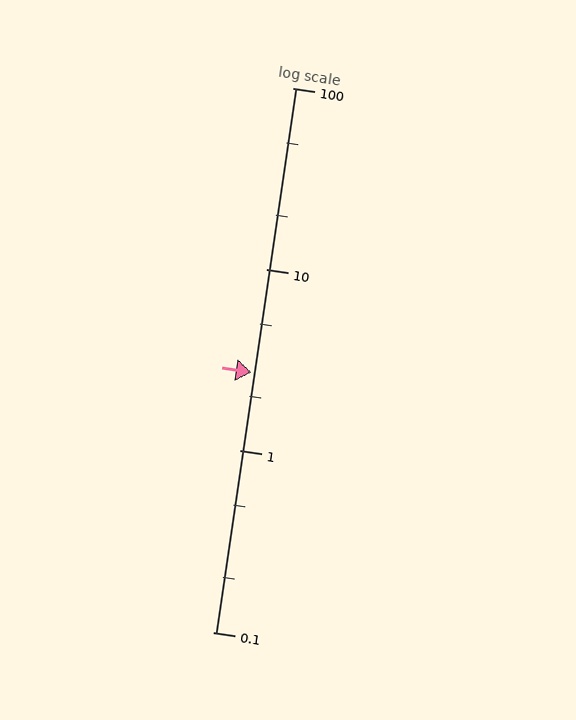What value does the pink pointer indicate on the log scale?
The pointer indicates approximately 2.7.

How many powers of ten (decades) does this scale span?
The scale spans 3 decades, from 0.1 to 100.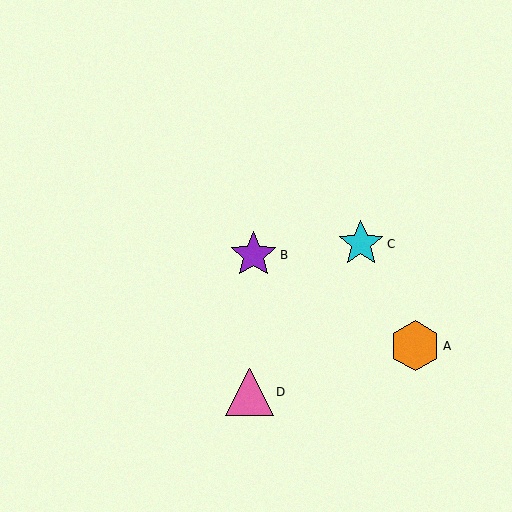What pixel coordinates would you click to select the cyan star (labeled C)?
Click at (361, 244) to select the cyan star C.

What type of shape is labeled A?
Shape A is an orange hexagon.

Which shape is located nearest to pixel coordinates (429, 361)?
The orange hexagon (labeled A) at (415, 346) is nearest to that location.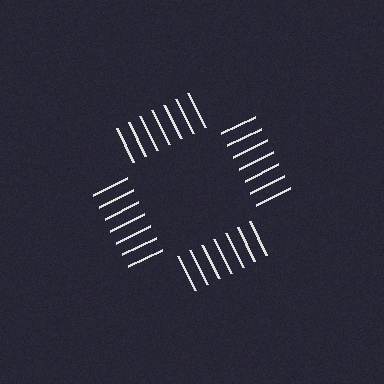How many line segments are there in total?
28 — 7 along each of the 4 edges.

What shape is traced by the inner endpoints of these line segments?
An illusory square — the line segments terminate on its edges but no continuous stroke is drawn.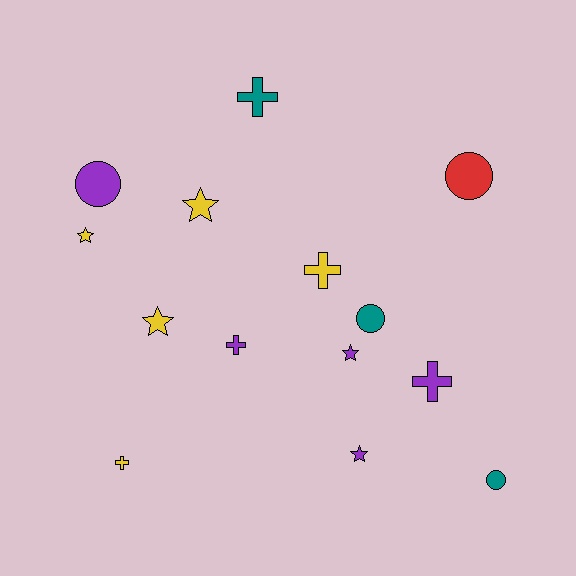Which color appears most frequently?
Purple, with 5 objects.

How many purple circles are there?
There is 1 purple circle.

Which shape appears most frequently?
Cross, with 5 objects.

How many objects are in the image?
There are 14 objects.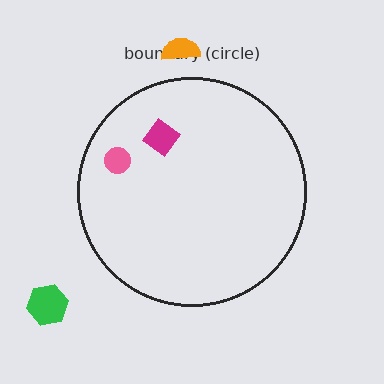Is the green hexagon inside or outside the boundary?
Outside.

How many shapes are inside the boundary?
2 inside, 2 outside.